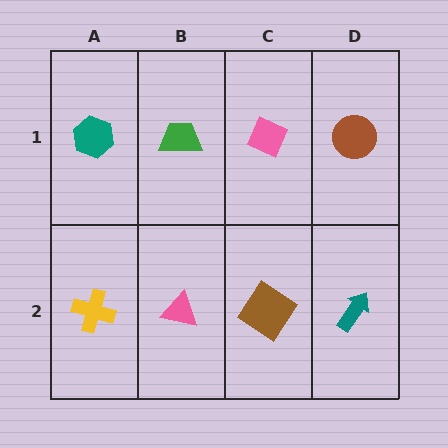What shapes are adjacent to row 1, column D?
A teal arrow (row 2, column D), a pink diamond (row 1, column C).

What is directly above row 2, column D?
A brown circle.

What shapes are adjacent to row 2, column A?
A teal hexagon (row 1, column A), a pink triangle (row 2, column B).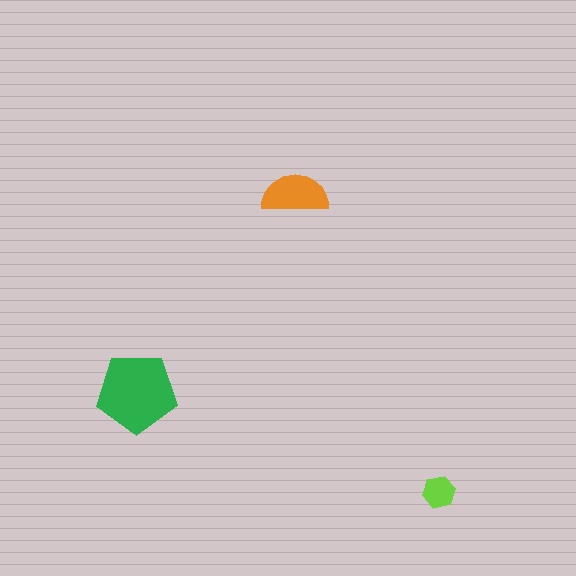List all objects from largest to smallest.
The green pentagon, the orange semicircle, the lime hexagon.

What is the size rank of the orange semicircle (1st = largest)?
2nd.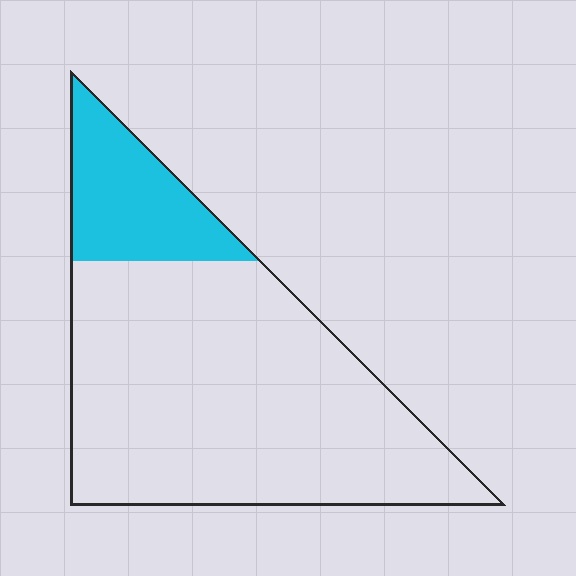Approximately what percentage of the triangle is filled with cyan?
Approximately 20%.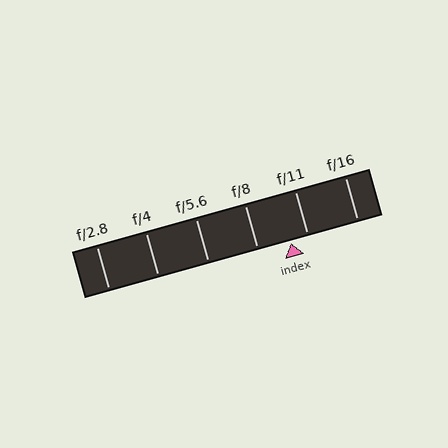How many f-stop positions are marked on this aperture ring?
There are 6 f-stop positions marked.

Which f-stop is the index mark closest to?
The index mark is closest to f/11.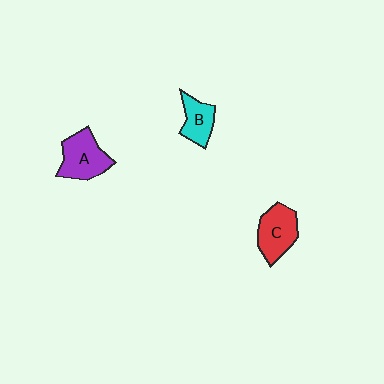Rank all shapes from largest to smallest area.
From largest to smallest: A (purple), C (red), B (cyan).